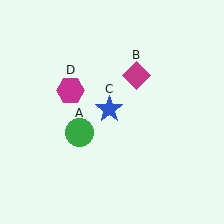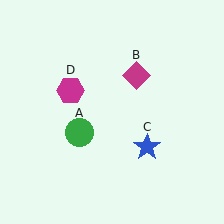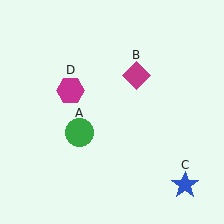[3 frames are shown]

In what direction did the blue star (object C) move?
The blue star (object C) moved down and to the right.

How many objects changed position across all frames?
1 object changed position: blue star (object C).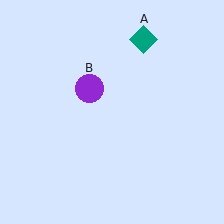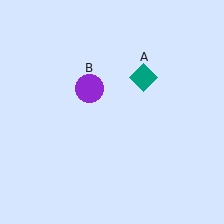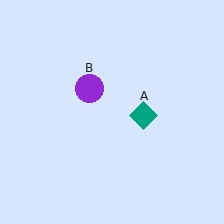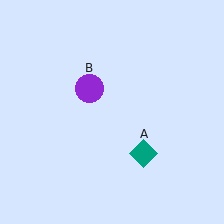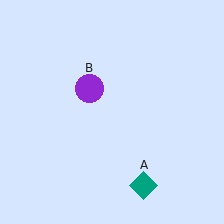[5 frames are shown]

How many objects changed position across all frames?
1 object changed position: teal diamond (object A).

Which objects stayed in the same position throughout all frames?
Purple circle (object B) remained stationary.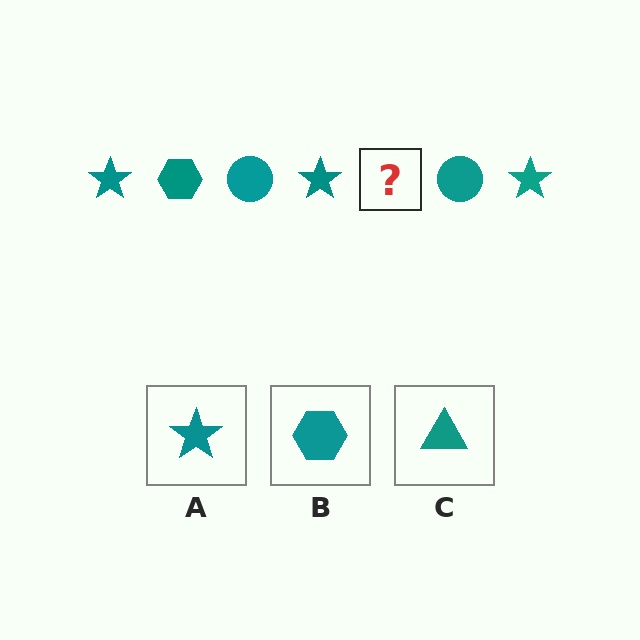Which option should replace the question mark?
Option B.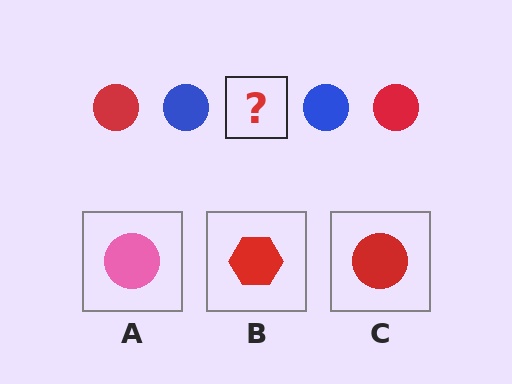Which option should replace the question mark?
Option C.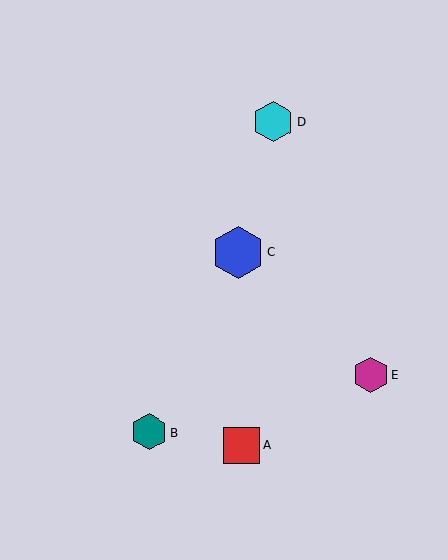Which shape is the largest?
The blue hexagon (labeled C) is the largest.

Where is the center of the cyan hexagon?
The center of the cyan hexagon is at (274, 122).